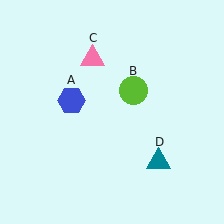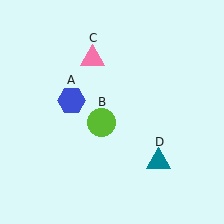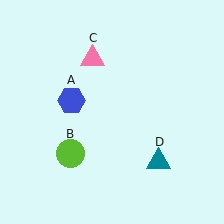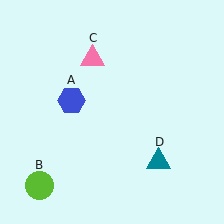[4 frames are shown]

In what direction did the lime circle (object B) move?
The lime circle (object B) moved down and to the left.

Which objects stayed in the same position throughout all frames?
Blue hexagon (object A) and pink triangle (object C) and teal triangle (object D) remained stationary.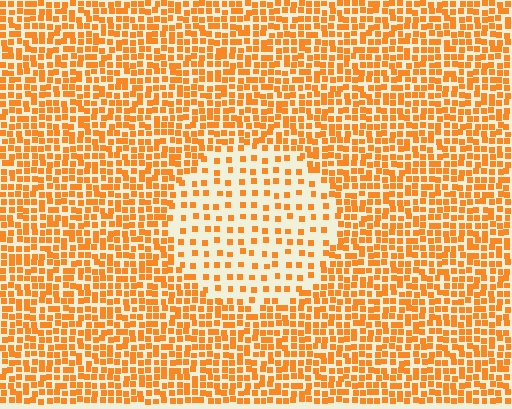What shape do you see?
I see a circle.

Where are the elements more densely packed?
The elements are more densely packed outside the circle boundary.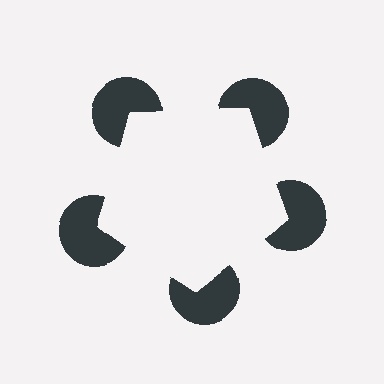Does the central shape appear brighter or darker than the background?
It typically appears slightly brighter than the background, even though no actual brightness change is drawn.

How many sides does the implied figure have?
5 sides.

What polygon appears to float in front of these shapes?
An illusory pentagon — its edges are inferred from the aligned wedge cuts in the pac-man discs, not physically drawn.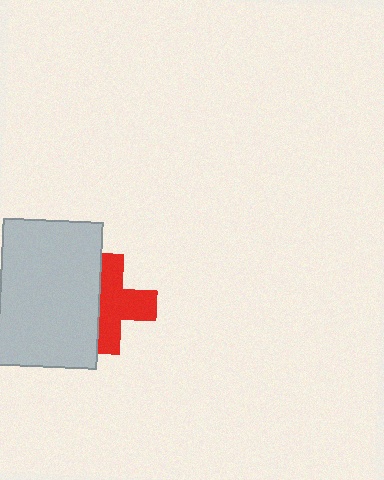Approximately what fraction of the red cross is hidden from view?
Roughly 40% of the red cross is hidden behind the light gray rectangle.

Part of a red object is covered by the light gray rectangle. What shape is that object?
It is a cross.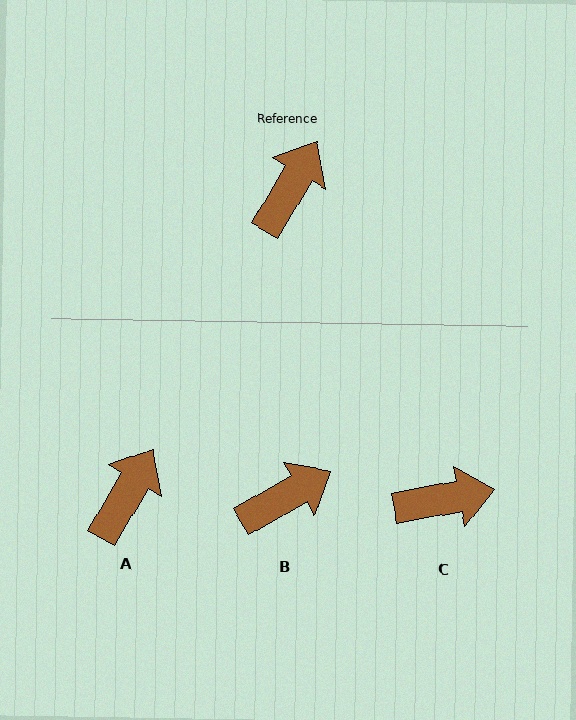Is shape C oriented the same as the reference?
No, it is off by about 48 degrees.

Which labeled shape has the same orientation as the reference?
A.